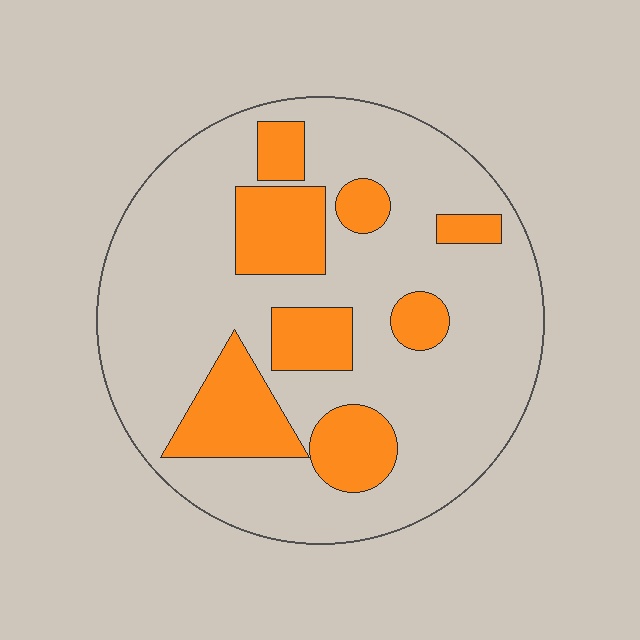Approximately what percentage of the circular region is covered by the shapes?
Approximately 25%.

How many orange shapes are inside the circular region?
8.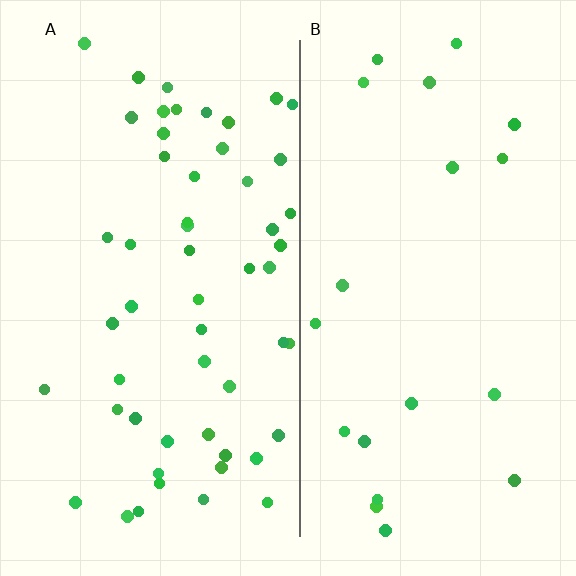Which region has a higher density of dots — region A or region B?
A (the left).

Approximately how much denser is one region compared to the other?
Approximately 2.7× — region A over region B.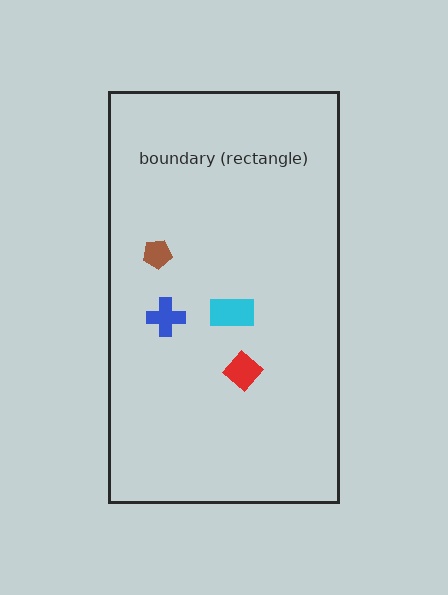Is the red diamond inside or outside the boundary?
Inside.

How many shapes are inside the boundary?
4 inside, 0 outside.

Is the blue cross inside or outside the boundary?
Inside.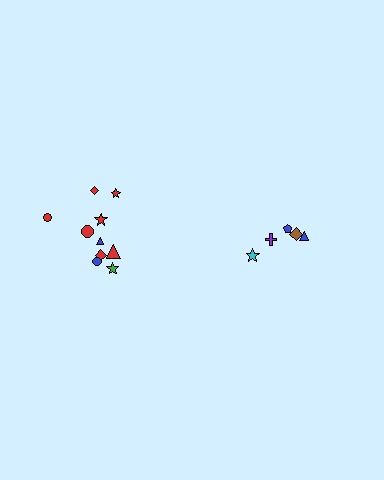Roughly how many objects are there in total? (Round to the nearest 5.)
Roughly 15 objects in total.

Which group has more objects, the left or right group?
The left group.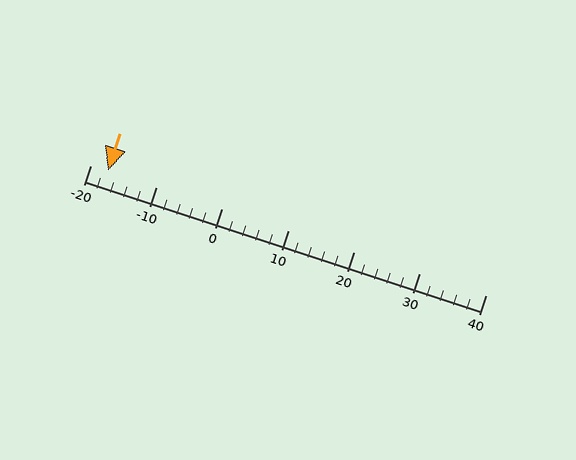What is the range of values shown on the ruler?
The ruler shows values from -20 to 40.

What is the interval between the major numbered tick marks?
The major tick marks are spaced 10 units apart.